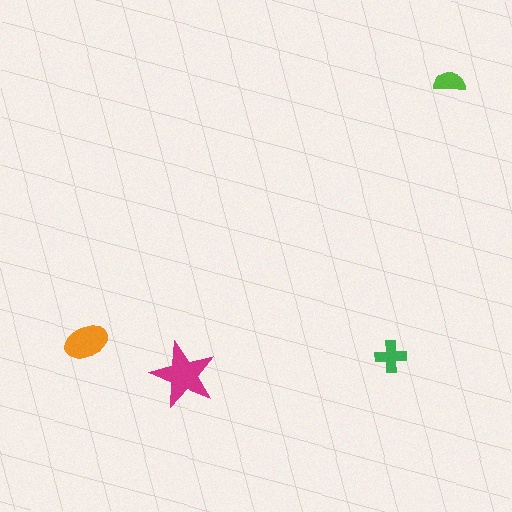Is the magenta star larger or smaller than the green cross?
Larger.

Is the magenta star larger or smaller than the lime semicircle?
Larger.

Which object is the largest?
The magenta star.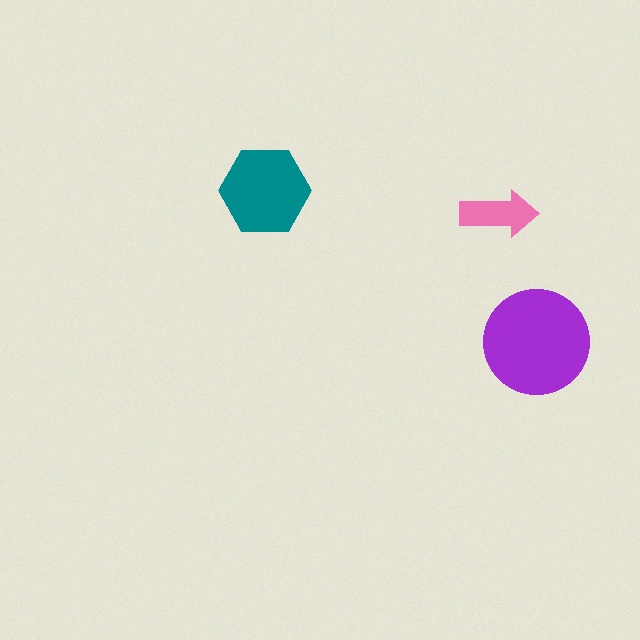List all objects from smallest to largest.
The pink arrow, the teal hexagon, the purple circle.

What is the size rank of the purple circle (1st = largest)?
1st.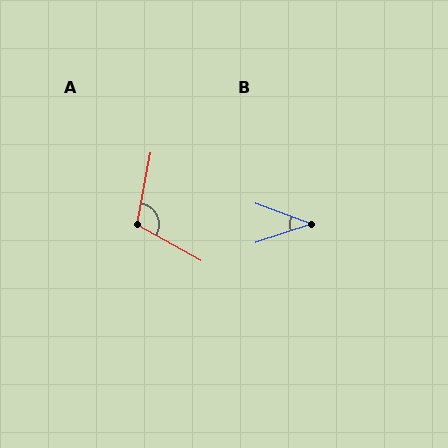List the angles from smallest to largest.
B (38°), A (108°).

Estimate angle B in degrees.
Approximately 38 degrees.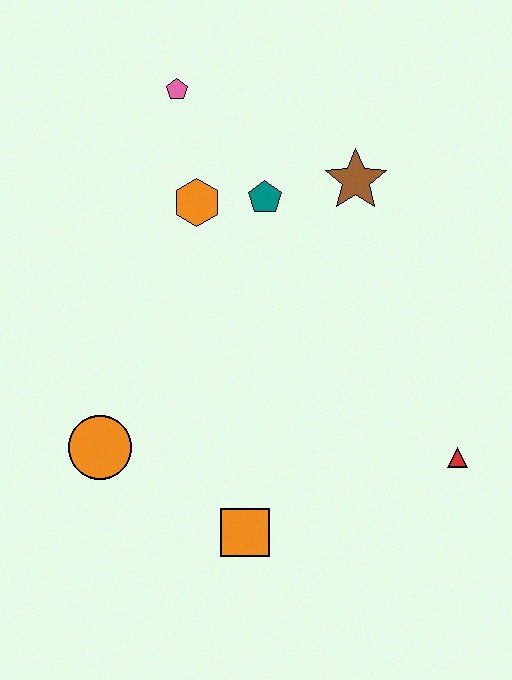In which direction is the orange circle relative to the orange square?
The orange circle is to the left of the orange square.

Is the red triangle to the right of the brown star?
Yes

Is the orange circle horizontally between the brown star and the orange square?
No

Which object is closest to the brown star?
The teal pentagon is closest to the brown star.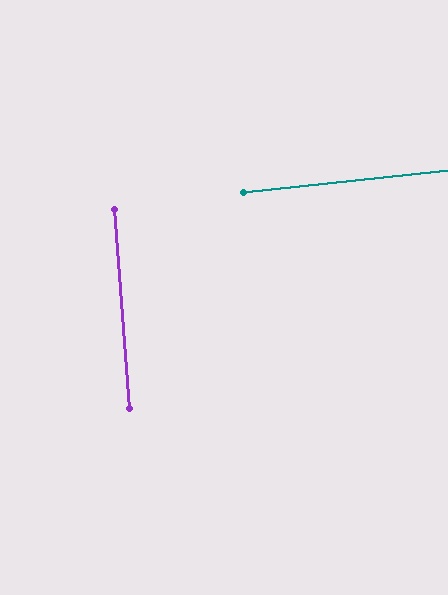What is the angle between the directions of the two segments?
Approximately 88 degrees.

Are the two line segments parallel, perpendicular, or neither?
Perpendicular — they meet at approximately 88°.